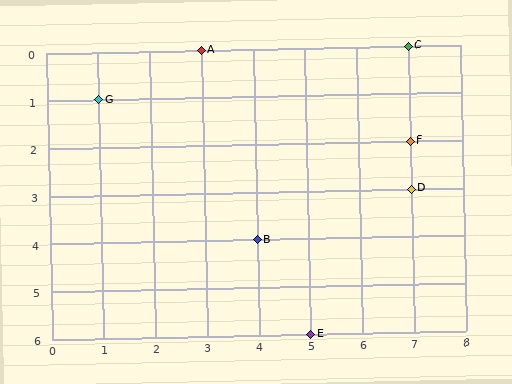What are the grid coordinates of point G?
Point G is at grid coordinates (1, 1).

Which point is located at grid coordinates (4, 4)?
Point B is at (4, 4).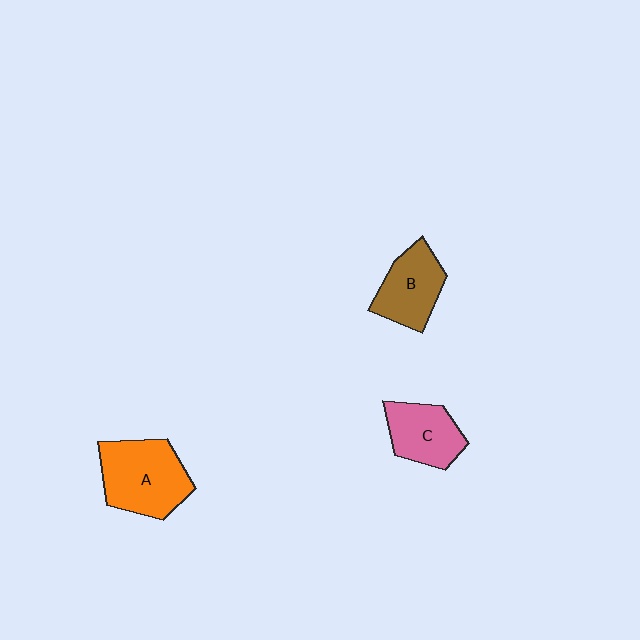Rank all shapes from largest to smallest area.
From largest to smallest: A (orange), B (brown), C (pink).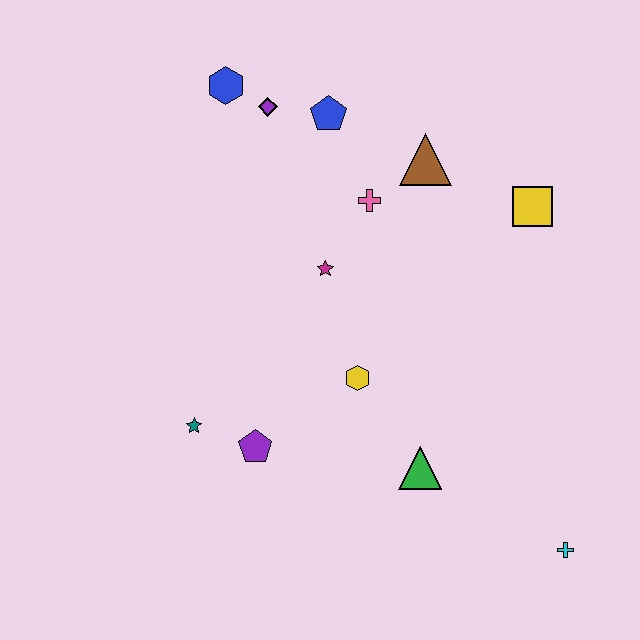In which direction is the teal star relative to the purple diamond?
The teal star is below the purple diamond.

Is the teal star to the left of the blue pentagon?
Yes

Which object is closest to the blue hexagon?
The purple diamond is closest to the blue hexagon.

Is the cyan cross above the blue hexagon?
No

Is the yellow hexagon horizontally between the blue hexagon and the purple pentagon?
No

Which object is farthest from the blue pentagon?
The cyan cross is farthest from the blue pentagon.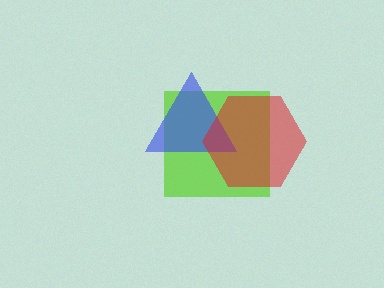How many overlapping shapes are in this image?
There are 3 overlapping shapes in the image.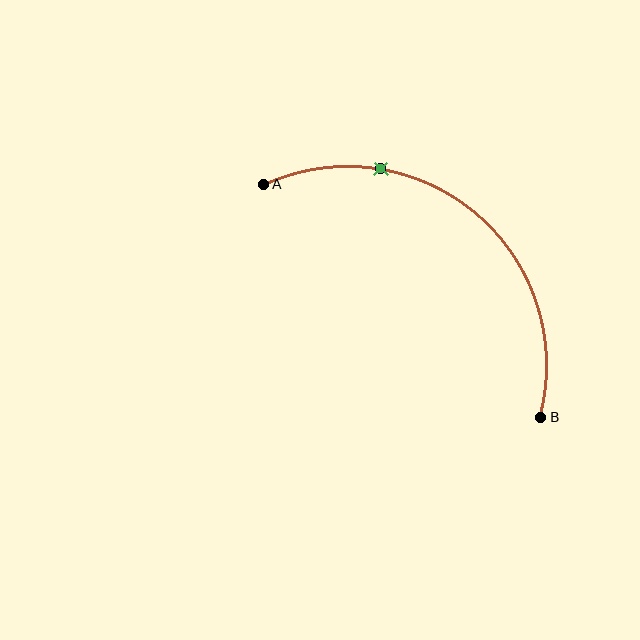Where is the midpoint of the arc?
The arc midpoint is the point on the curve farthest from the straight line joining A and B. It sits above and to the right of that line.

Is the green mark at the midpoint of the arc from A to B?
No. The green mark lies on the arc but is closer to endpoint A. The arc midpoint would be at the point on the curve equidistant along the arc from both A and B.